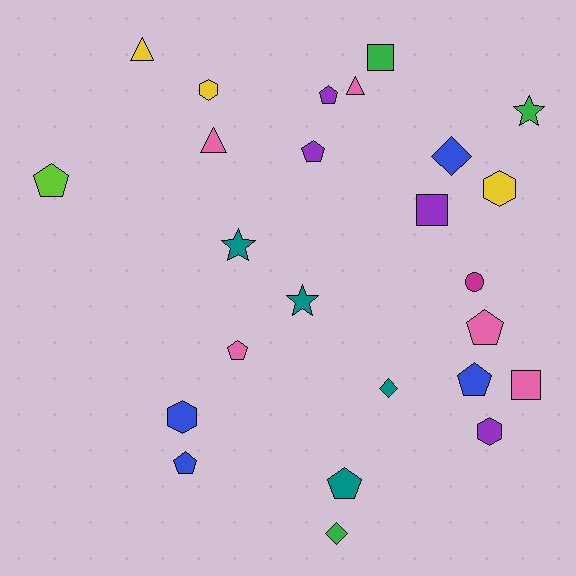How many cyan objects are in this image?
There are no cyan objects.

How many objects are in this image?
There are 25 objects.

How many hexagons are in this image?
There are 4 hexagons.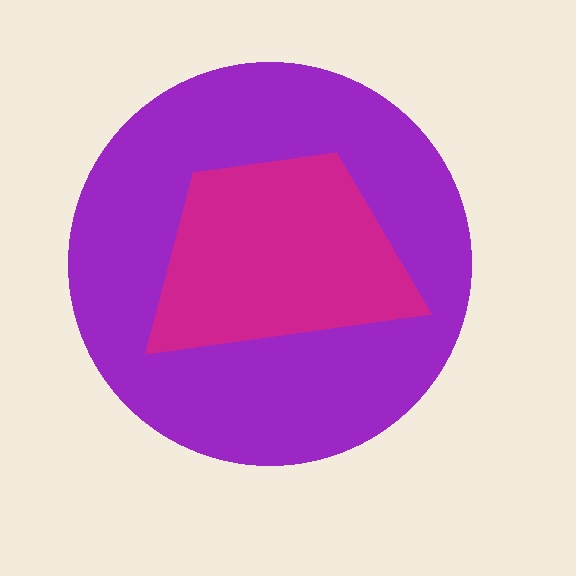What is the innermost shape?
The magenta trapezoid.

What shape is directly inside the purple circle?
The magenta trapezoid.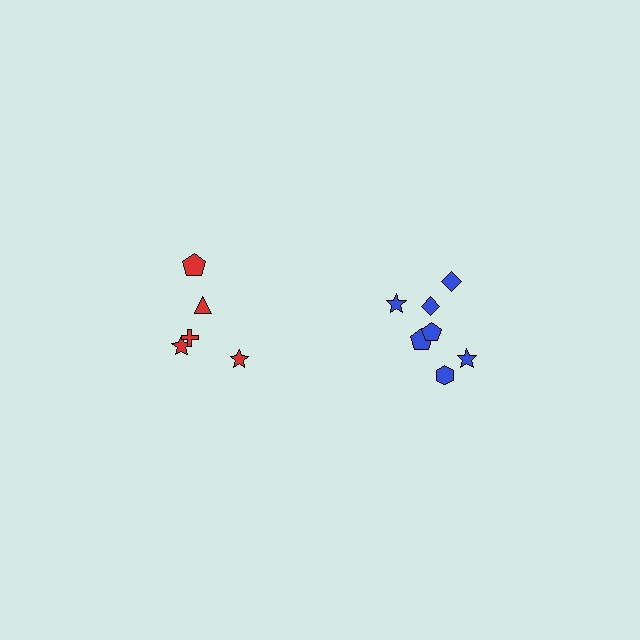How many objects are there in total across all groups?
There are 12 objects.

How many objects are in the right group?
There are 7 objects.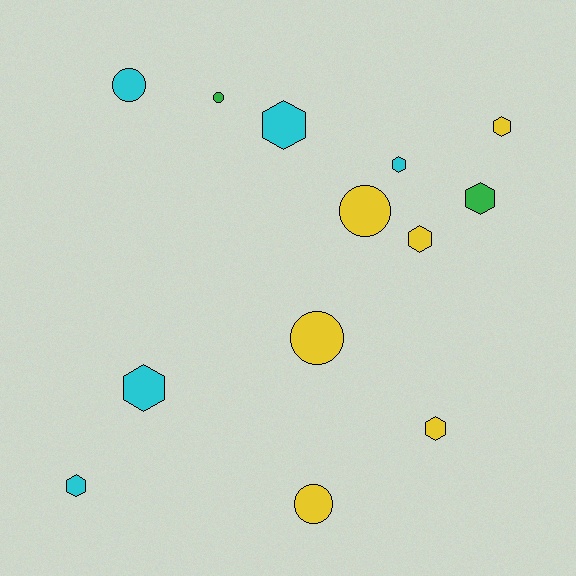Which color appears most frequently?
Yellow, with 6 objects.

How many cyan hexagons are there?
There are 4 cyan hexagons.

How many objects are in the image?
There are 13 objects.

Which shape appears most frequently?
Hexagon, with 8 objects.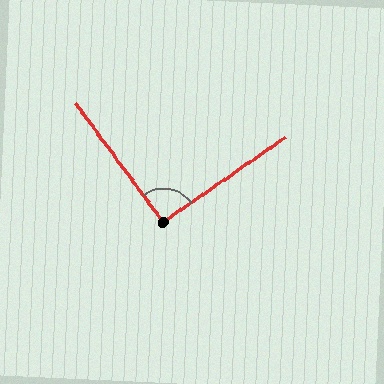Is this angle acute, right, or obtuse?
It is approximately a right angle.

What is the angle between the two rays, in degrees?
Approximately 92 degrees.